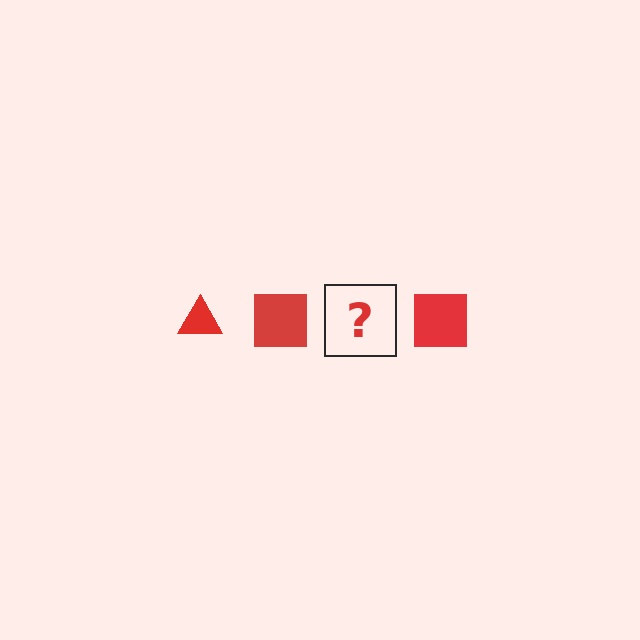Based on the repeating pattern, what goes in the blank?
The blank should be a red triangle.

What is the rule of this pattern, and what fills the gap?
The rule is that the pattern cycles through triangle, square shapes in red. The gap should be filled with a red triangle.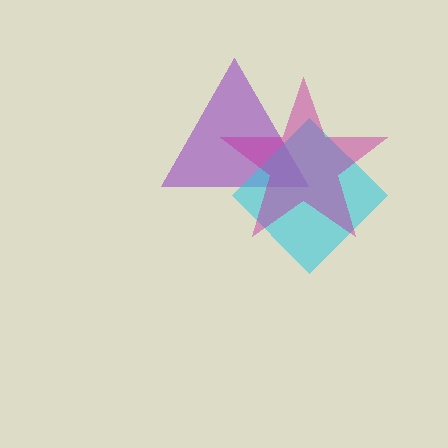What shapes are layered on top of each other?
The layered shapes are: a purple triangle, a cyan diamond, a magenta star.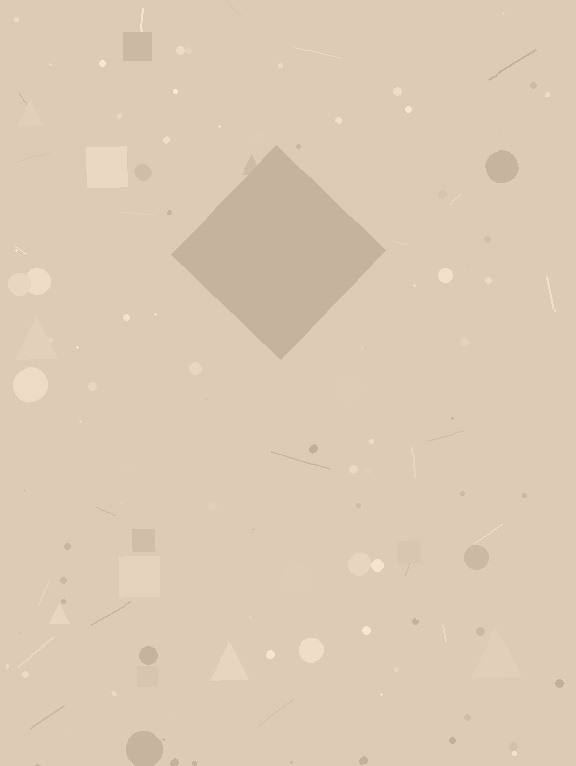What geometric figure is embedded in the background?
A diamond is embedded in the background.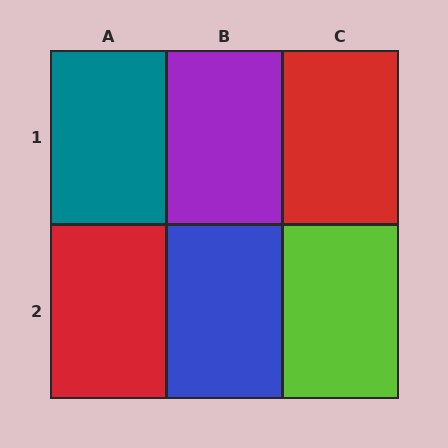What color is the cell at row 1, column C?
Red.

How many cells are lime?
1 cell is lime.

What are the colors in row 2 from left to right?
Red, blue, lime.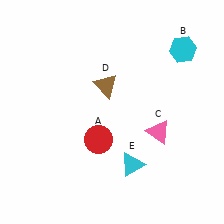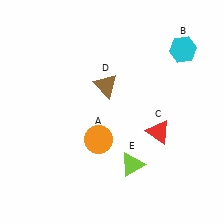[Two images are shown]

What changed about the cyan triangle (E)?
In Image 1, E is cyan. In Image 2, it changed to lime.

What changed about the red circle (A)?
In Image 1, A is red. In Image 2, it changed to orange.